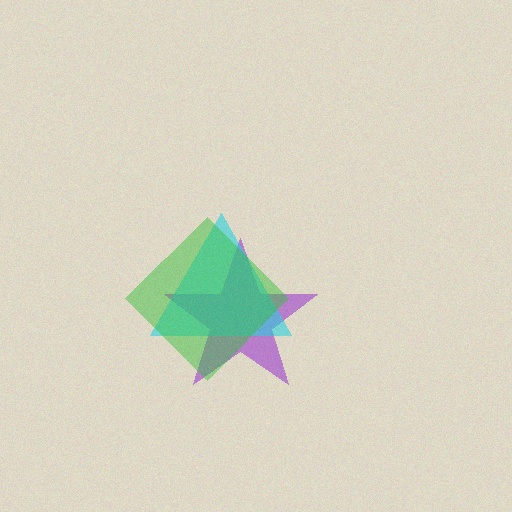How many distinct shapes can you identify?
There are 3 distinct shapes: a purple star, a cyan triangle, a green diamond.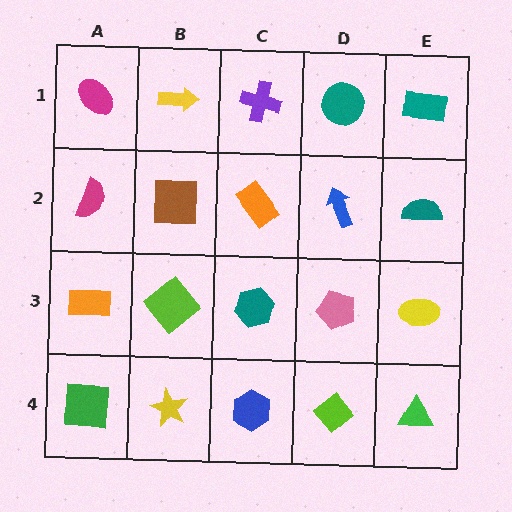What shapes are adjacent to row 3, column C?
An orange rectangle (row 2, column C), a blue hexagon (row 4, column C), a lime diamond (row 3, column B), a pink pentagon (row 3, column D).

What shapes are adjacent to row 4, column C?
A teal hexagon (row 3, column C), a yellow star (row 4, column B), a lime diamond (row 4, column D).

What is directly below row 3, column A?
A green square.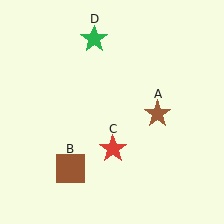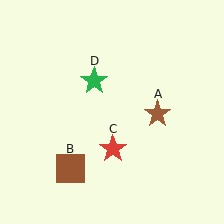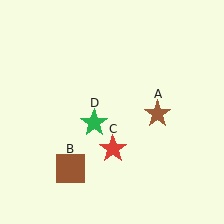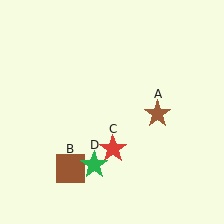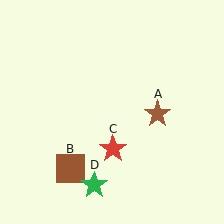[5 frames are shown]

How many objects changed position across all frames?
1 object changed position: green star (object D).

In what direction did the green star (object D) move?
The green star (object D) moved down.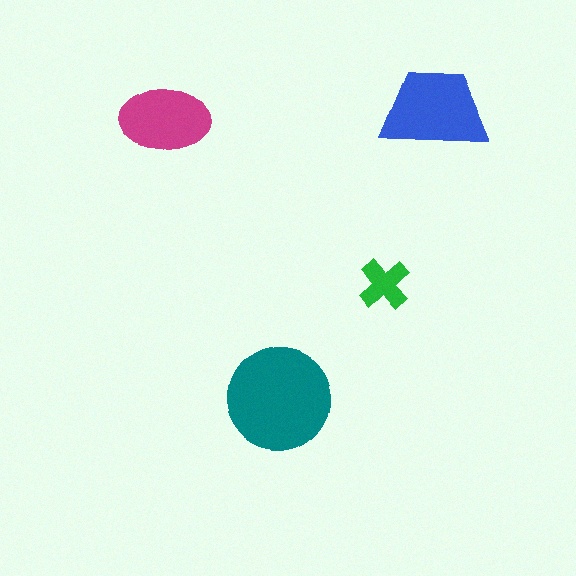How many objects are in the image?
There are 4 objects in the image.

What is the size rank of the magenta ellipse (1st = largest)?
3rd.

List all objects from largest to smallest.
The teal circle, the blue trapezoid, the magenta ellipse, the green cross.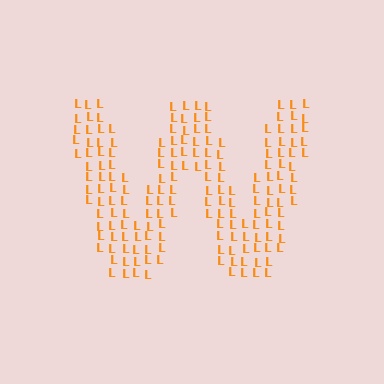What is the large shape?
The large shape is the letter W.